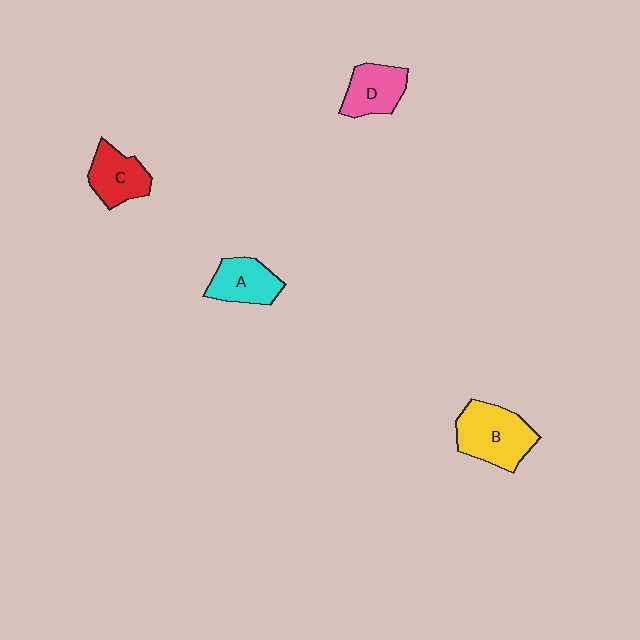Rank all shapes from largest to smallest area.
From largest to smallest: B (yellow), A (cyan), D (pink), C (red).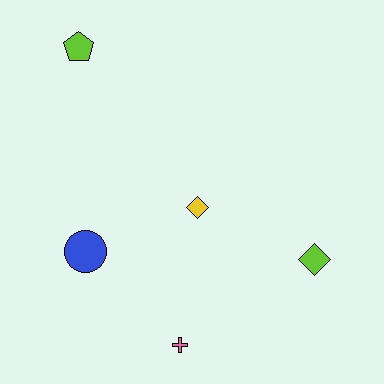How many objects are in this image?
There are 5 objects.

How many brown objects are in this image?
There are no brown objects.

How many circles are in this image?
There is 1 circle.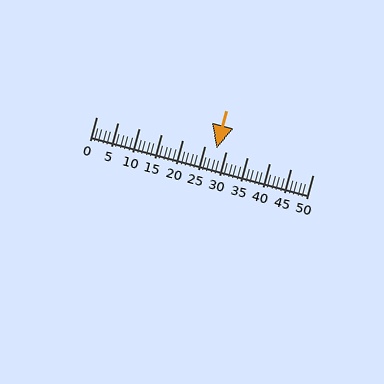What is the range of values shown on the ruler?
The ruler shows values from 0 to 50.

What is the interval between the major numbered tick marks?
The major tick marks are spaced 5 units apart.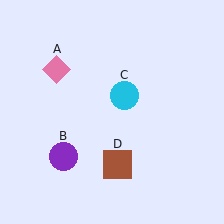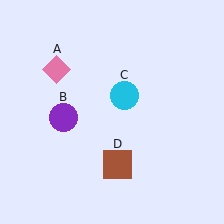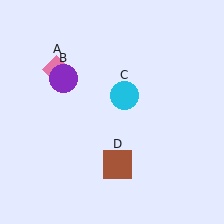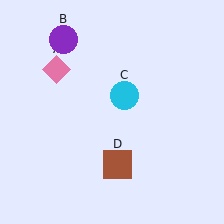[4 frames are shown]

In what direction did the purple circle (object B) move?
The purple circle (object B) moved up.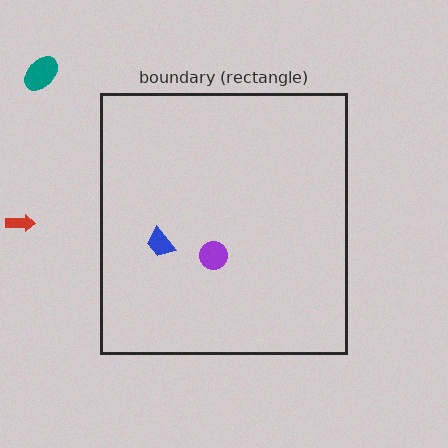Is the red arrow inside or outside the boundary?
Outside.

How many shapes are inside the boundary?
2 inside, 2 outside.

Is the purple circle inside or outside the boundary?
Inside.